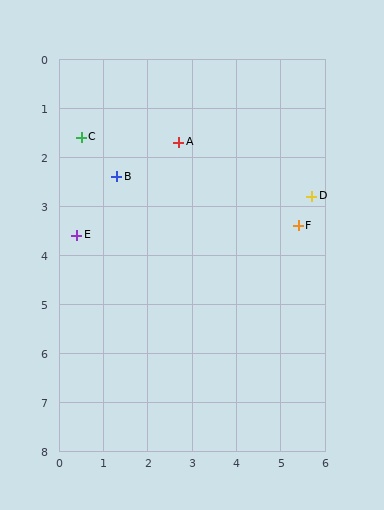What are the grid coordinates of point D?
Point D is at approximately (5.7, 2.8).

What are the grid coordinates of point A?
Point A is at approximately (2.7, 1.7).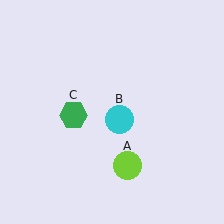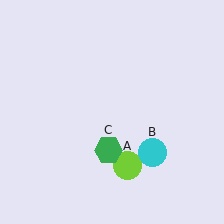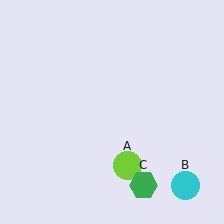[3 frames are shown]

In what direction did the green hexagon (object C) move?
The green hexagon (object C) moved down and to the right.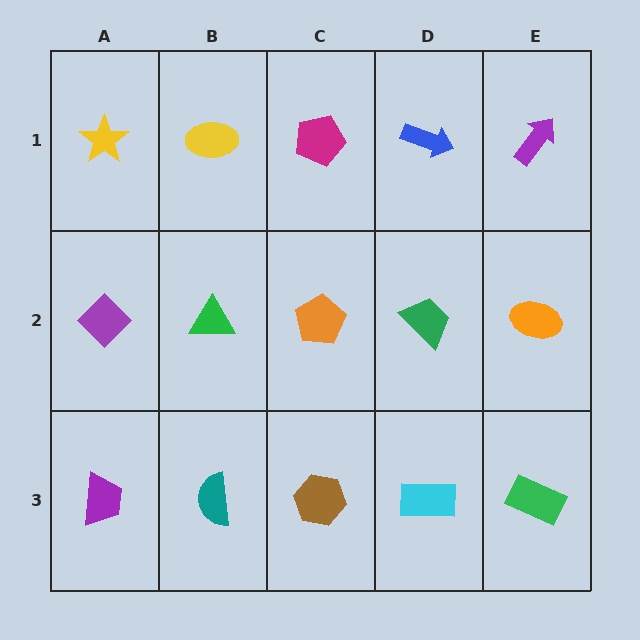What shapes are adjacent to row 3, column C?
An orange pentagon (row 2, column C), a teal semicircle (row 3, column B), a cyan rectangle (row 3, column D).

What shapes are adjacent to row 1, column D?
A green trapezoid (row 2, column D), a magenta pentagon (row 1, column C), a purple arrow (row 1, column E).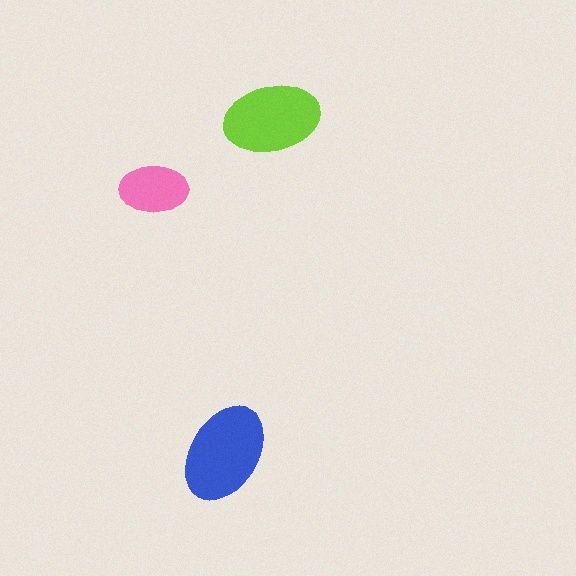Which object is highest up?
The lime ellipse is topmost.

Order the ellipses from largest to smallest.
the blue one, the lime one, the pink one.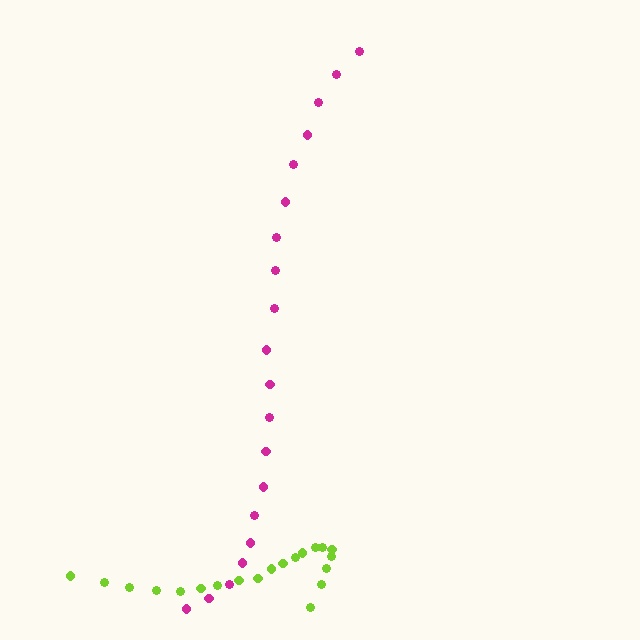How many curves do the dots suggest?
There are 2 distinct paths.